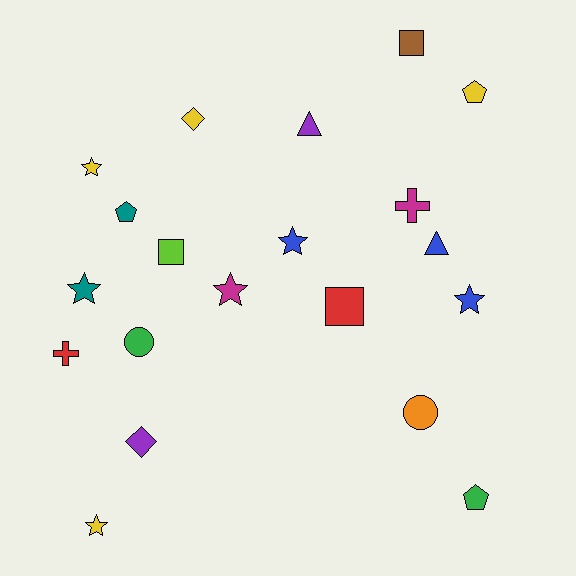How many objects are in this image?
There are 20 objects.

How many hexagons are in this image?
There are no hexagons.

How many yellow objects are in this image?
There are 4 yellow objects.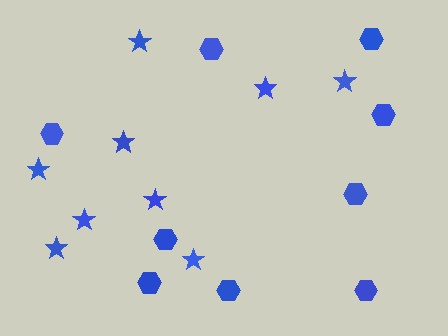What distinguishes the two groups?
There are 2 groups: one group of stars (9) and one group of hexagons (9).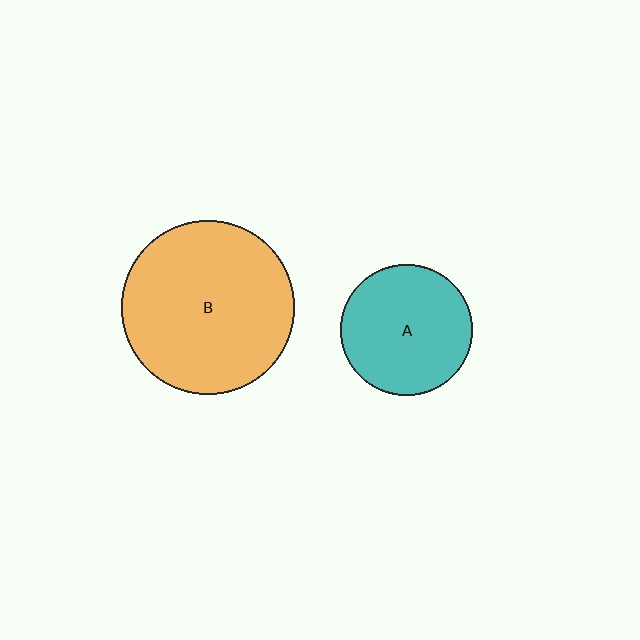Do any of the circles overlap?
No, none of the circles overlap.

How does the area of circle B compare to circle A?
Approximately 1.7 times.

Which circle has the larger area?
Circle B (orange).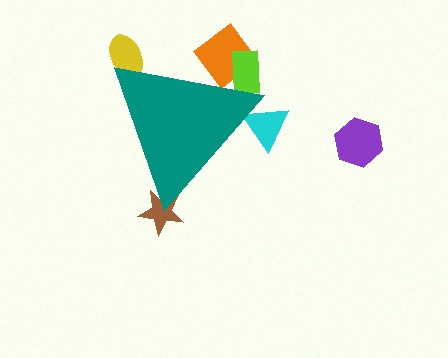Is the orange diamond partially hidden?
Yes, the orange diamond is partially hidden behind the teal triangle.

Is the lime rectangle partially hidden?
Yes, the lime rectangle is partially hidden behind the teal triangle.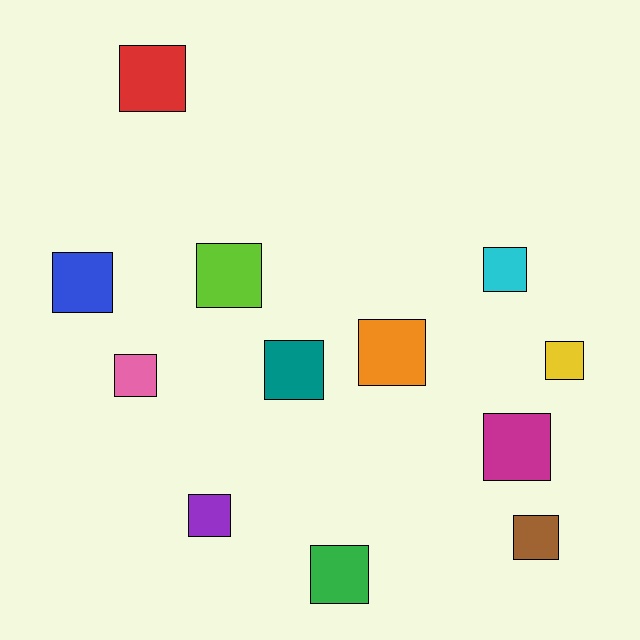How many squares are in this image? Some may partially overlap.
There are 12 squares.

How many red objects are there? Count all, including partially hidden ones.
There is 1 red object.